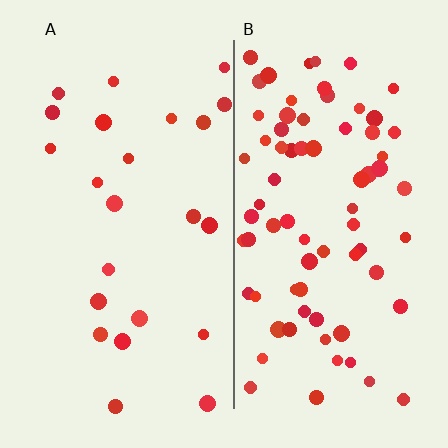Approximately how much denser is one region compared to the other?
Approximately 3.2× — region B over region A.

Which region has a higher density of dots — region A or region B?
B (the right).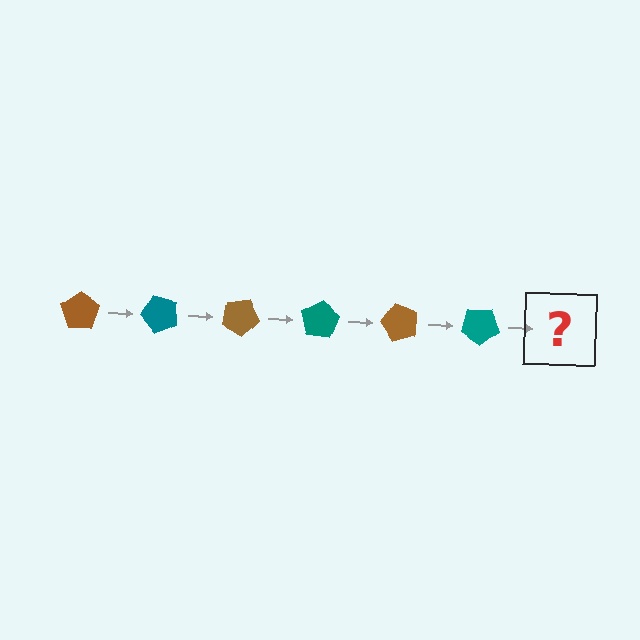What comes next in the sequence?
The next element should be a brown pentagon, rotated 300 degrees from the start.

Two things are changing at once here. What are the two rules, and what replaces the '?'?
The two rules are that it rotates 50 degrees each step and the color cycles through brown and teal. The '?' should be a brown pentagon, rotated 300 degrees from the start.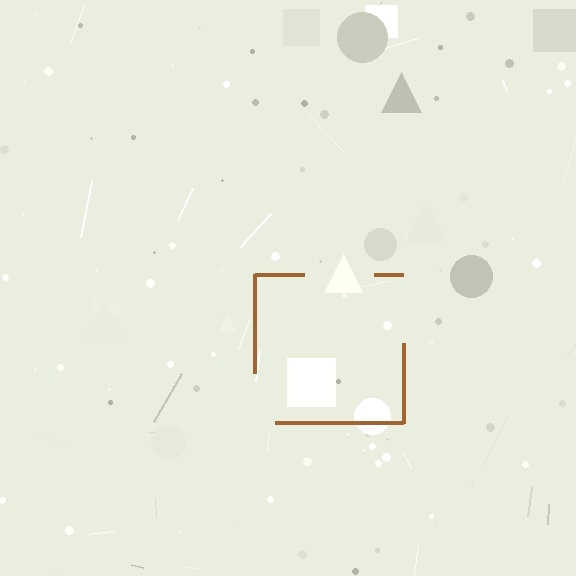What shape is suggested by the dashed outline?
The dashed outline suggests a square.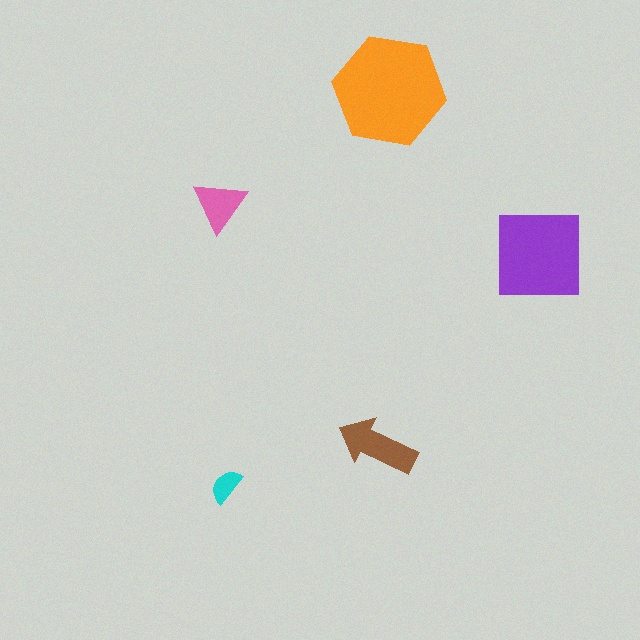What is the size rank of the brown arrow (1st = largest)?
3rd.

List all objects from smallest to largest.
The cyan semicircle, the pink triangle, the brown arrow, the purple square, the orange hexagon.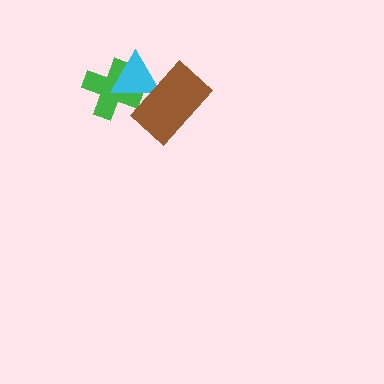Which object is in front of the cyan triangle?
The brown rectangle is in front of the cyan triangle.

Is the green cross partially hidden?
Yes, it is partially covered by another shape.